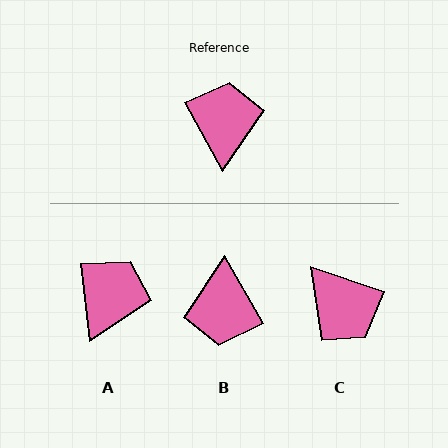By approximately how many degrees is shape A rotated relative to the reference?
Approximately 22 degrees clockwise.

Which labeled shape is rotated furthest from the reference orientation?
B, about 179 degrees away.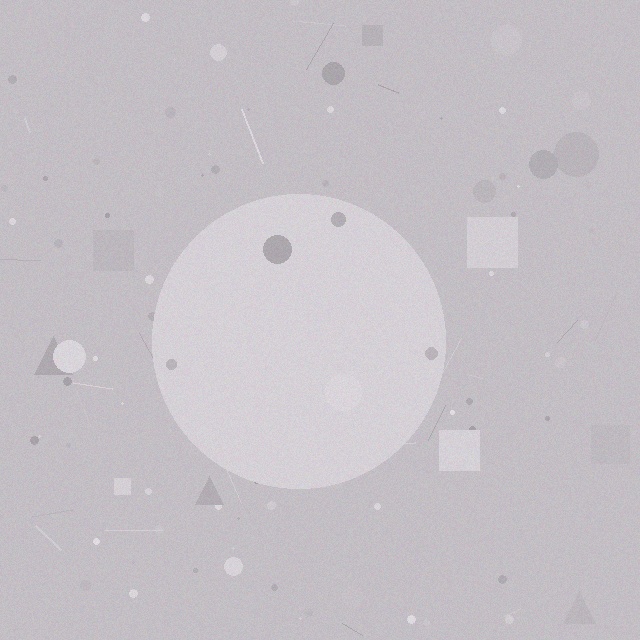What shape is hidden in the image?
A circle is hidden in the image.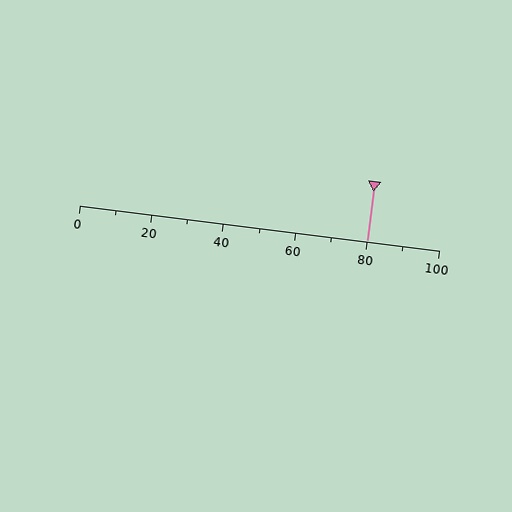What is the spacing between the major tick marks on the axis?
The major ticks are spaced 20 apart.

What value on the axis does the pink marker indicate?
The marker indicates approximately 80.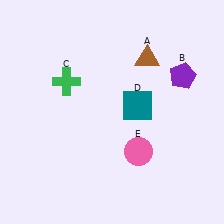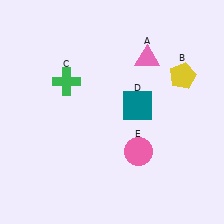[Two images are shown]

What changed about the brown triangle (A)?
In Image 1, A is brown. In Image 2, it changed to pink.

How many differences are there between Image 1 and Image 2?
There are 2 differences between the two images.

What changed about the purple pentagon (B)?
In Image 1, B is purple. In Image 2, it changed to yellow.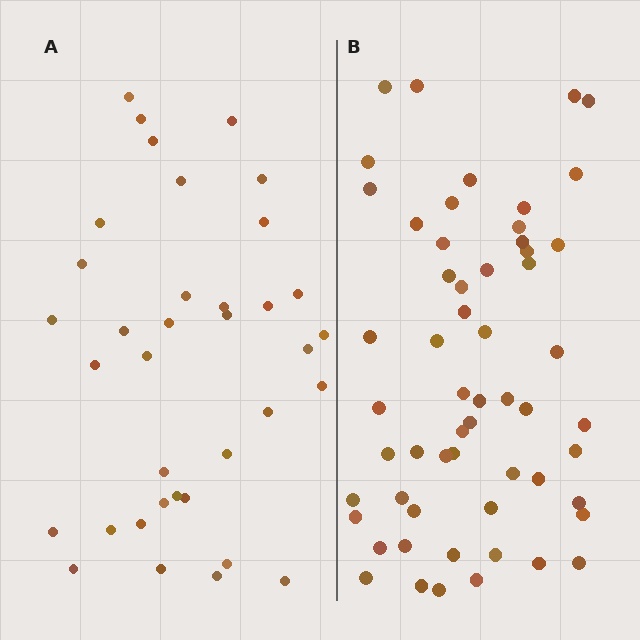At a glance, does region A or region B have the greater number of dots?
Region B (the right region) has more dots.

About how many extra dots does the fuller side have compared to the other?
Region B has approximately 20 more dots than region A.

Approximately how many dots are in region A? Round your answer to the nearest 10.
About 40 dots. (The exact count is 36, which rounds to 40.)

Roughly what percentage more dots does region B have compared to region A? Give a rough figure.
About 60% more.